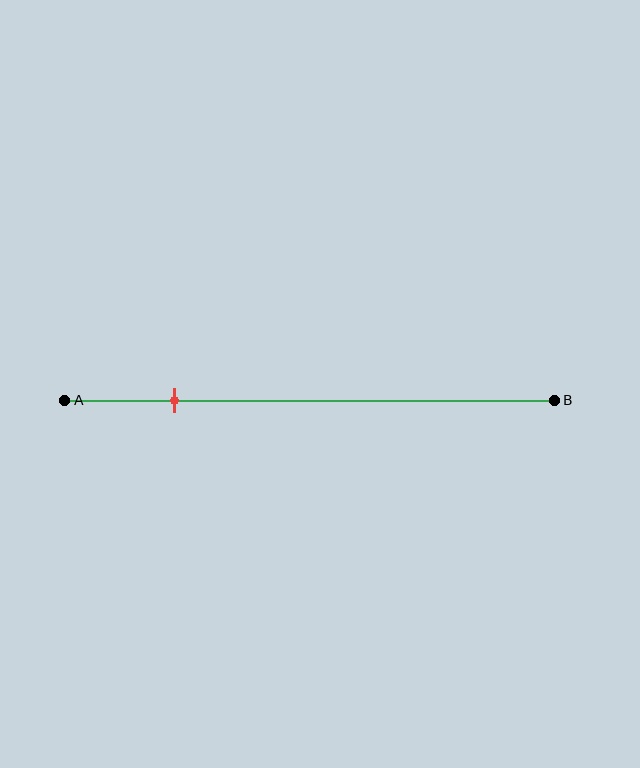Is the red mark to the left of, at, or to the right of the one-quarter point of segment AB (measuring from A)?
The red mark is approximately at the one-quarter point of segment AB.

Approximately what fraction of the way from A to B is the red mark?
The red mark is approximately 20% of the way from A to B.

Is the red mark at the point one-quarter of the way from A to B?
Yes, the mark is approximately at the one-quarter point.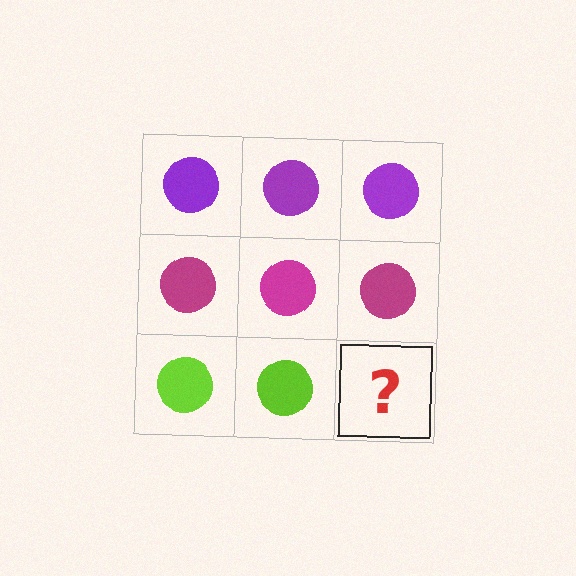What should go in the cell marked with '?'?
The missing cell should contain a lime circle.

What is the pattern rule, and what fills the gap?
The rule is that each row has a consistent color. The gap should be filled with a lime circle.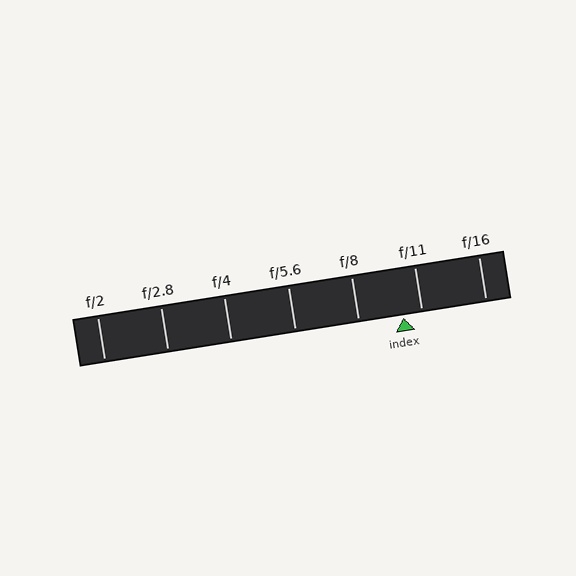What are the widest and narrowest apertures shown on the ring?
The widest aperture shown is f/2 and the narrowest is f/16.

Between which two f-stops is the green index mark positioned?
The index mark is between f/8 and f/11.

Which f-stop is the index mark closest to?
The index mark is closest to f/11.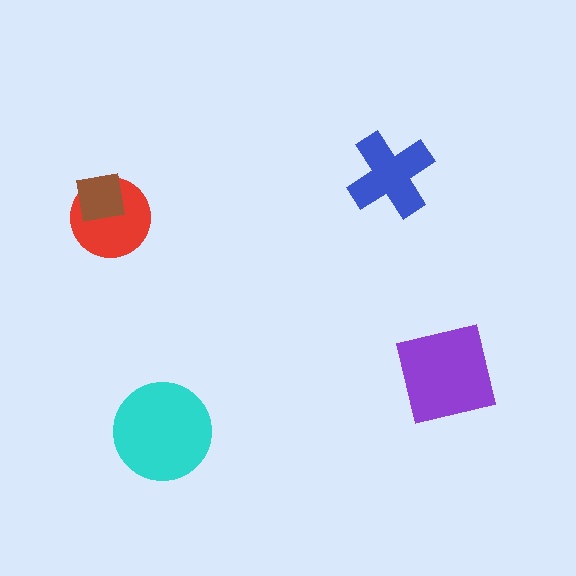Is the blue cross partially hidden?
No, no other shape covers it.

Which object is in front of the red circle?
The brown square is in front of the red circle.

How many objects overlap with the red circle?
1 object overlaps with the red circle.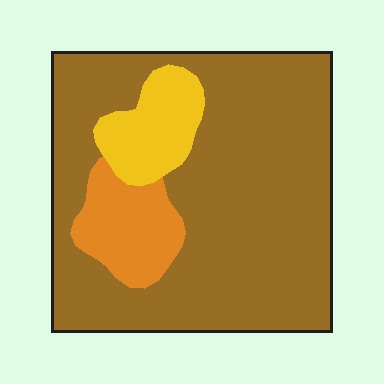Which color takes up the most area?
Brown, at roughly 75%.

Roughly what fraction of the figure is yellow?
Yellow takes up about one tenth (1/10) of the figure.